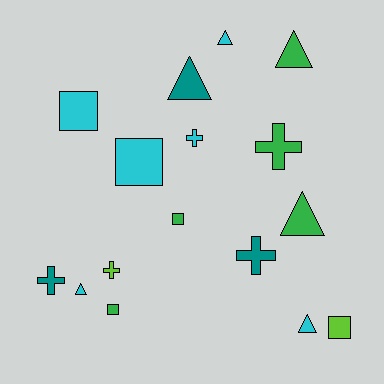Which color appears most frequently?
Cyan, with 6 objects.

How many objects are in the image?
There are 16 objects.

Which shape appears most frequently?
Triangle, with 6 objects.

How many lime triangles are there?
There are no lime triangles.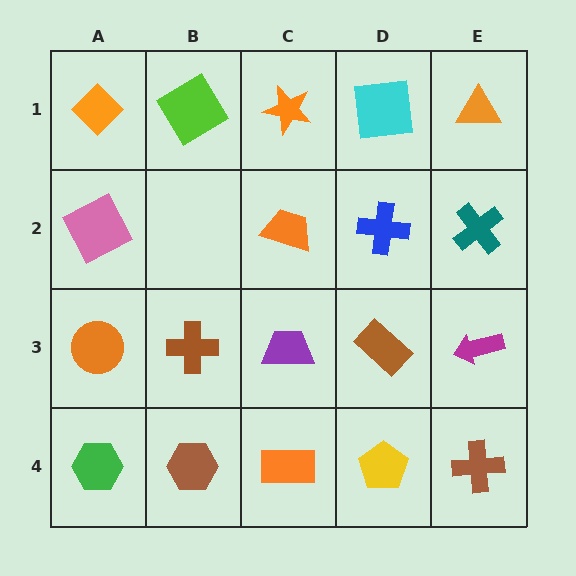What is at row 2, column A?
A pink square.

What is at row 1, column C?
An orange star.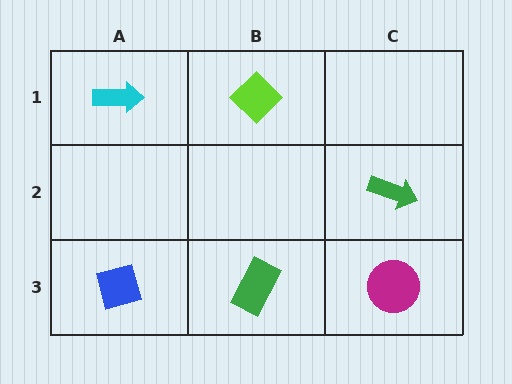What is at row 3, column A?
A blue diamond.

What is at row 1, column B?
A lime diamond.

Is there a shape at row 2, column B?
No, that cell is empty.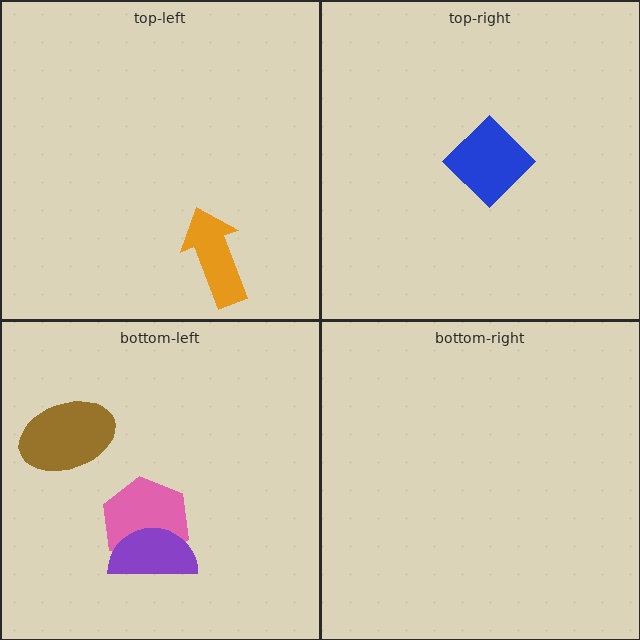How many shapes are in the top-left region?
1.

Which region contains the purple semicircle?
The bottom-left region.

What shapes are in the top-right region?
The blue diamond.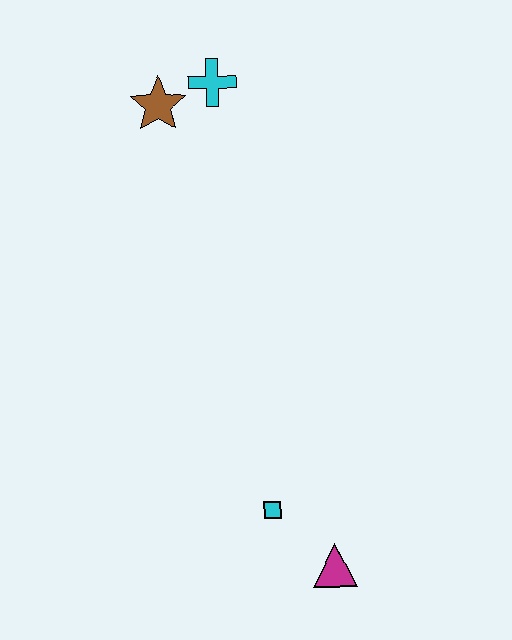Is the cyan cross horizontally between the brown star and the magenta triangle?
Yes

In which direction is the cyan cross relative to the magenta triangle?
The cyan cross is above the magenta triangle.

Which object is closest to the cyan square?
The magenta triangle is closest to the cyan square.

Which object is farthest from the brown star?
The magenta triangle is farthest from the brown star.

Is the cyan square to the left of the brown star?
No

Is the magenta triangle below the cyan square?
Yes